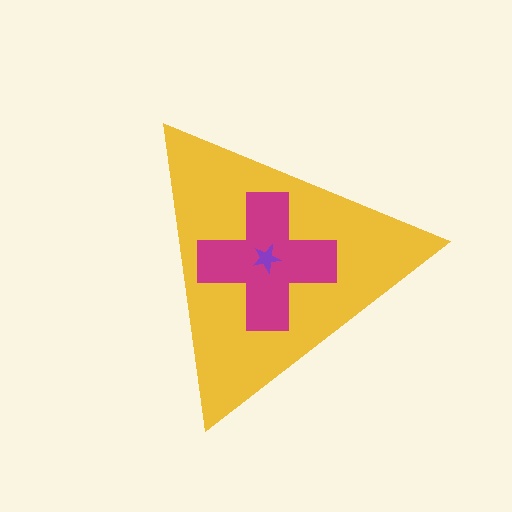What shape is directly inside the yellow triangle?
The magenta cross.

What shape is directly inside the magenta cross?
The purple star.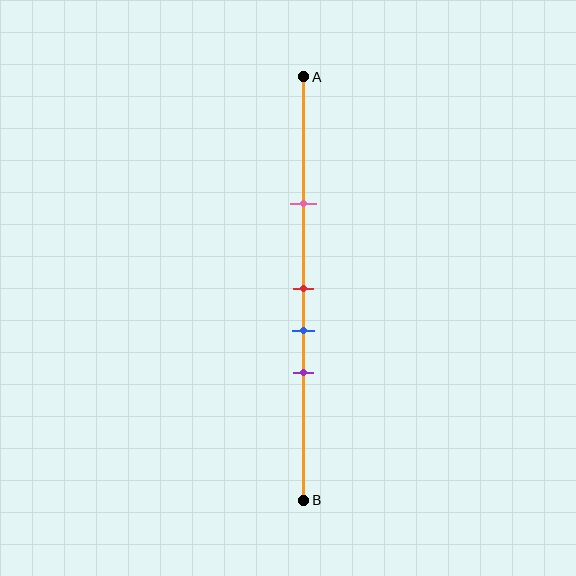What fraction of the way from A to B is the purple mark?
The purple mark is approximately 70% (0.7) of the way from A to B.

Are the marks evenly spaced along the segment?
No, the marks are not evenly spaced.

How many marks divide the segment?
There are 4 marks dividing the segment.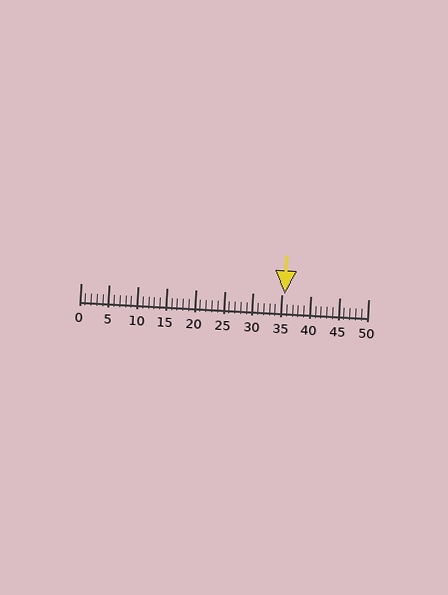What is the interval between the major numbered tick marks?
The major tick marks are spaced 5 units apart.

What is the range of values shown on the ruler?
The ruler shows values from 0 to 50.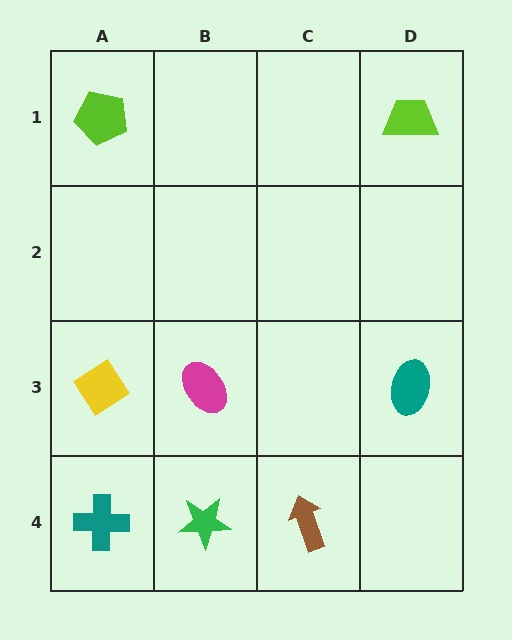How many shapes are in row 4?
3 shapes.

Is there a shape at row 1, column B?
No, that cell is empty.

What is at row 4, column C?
A brown arrow.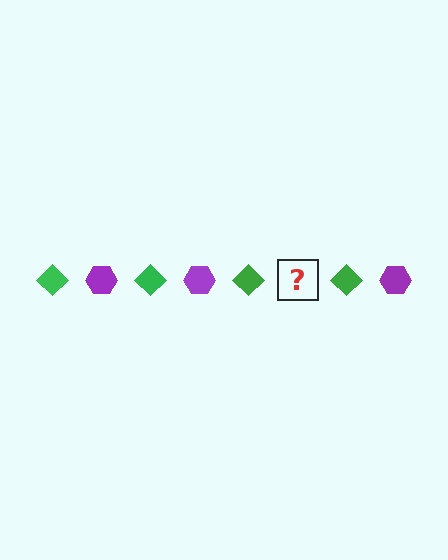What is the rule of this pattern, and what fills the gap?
The rule is that the pattern alternates between green diamond and purple hexagon. The gap should be filled with a purple hexagon.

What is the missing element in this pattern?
The missing element is a purple hexagon.